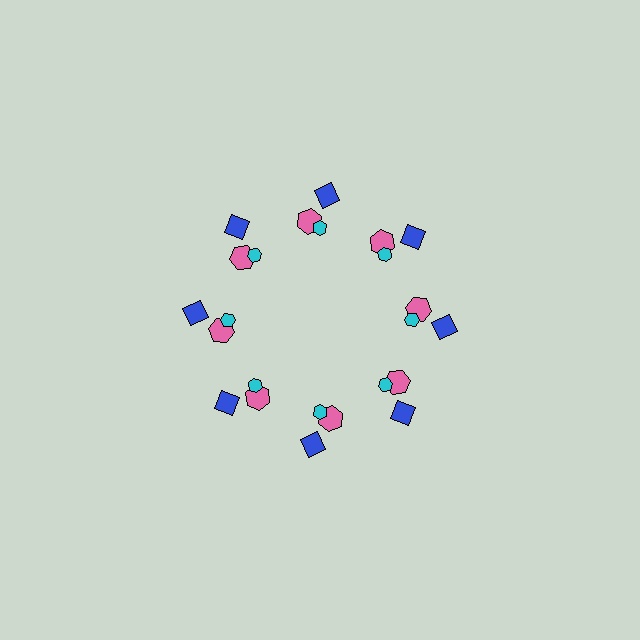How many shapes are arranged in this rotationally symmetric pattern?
There are 24 shapes, arranged in 8 groups of 3.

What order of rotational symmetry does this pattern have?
This pattern has 8-fold rotational symmetry.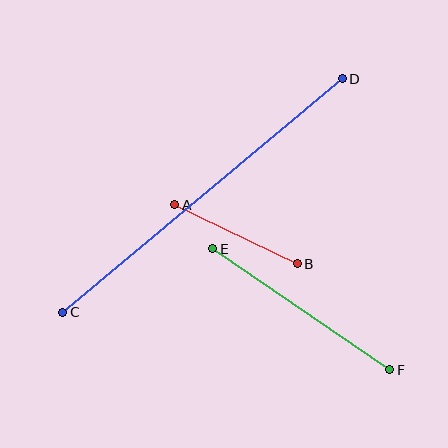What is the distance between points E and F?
The distance is approximately 215 pixels.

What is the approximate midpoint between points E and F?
The midpoint is at approximately (301, 309) pixels.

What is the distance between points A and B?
The distance is approximately 136 pixels.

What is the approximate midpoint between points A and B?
The midpoint is at approximately (236, 234) pixels.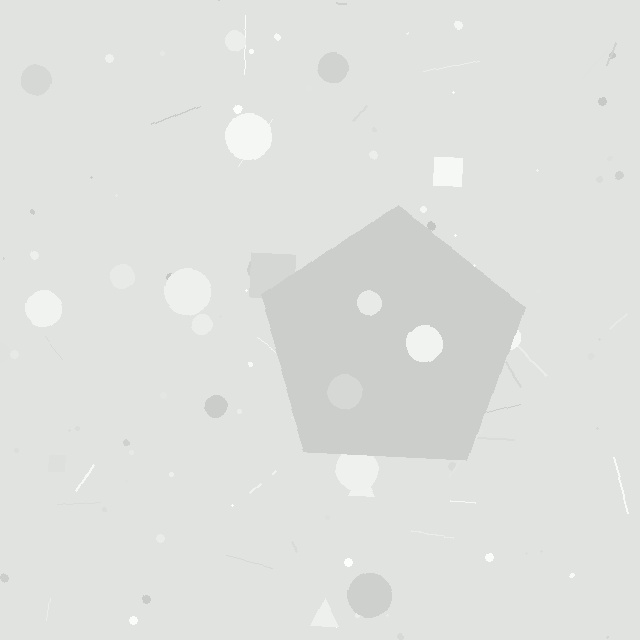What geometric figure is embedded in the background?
A pentagon is embedded in the background.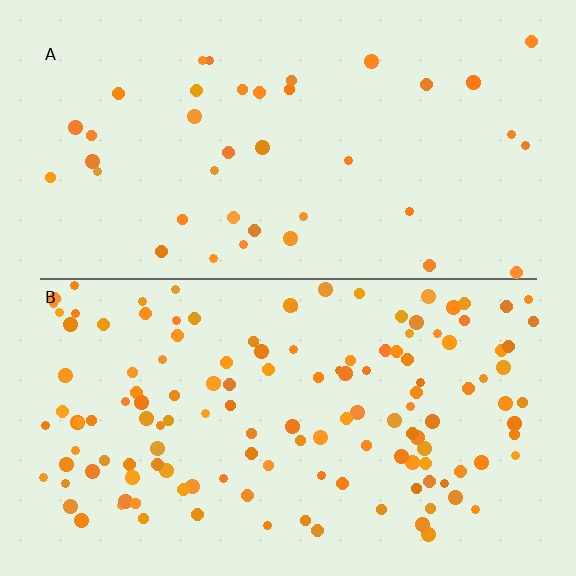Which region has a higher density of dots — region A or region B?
B (the bottom).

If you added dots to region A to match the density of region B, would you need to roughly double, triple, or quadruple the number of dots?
Approximately triple.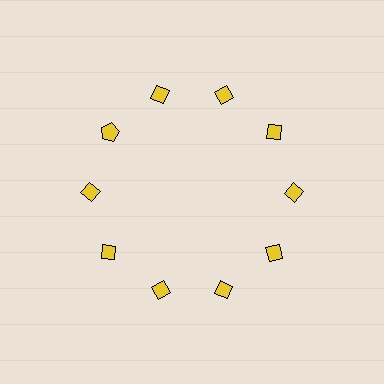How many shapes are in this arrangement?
There are 10 shapes arranged in a ring pattern.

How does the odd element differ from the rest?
It has a different shape: pentagon instead of diamond.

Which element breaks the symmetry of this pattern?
The yellow pentagon at roughly the 10 o'clock position breaks the symmetry. All other shapes are yellow diamonds.